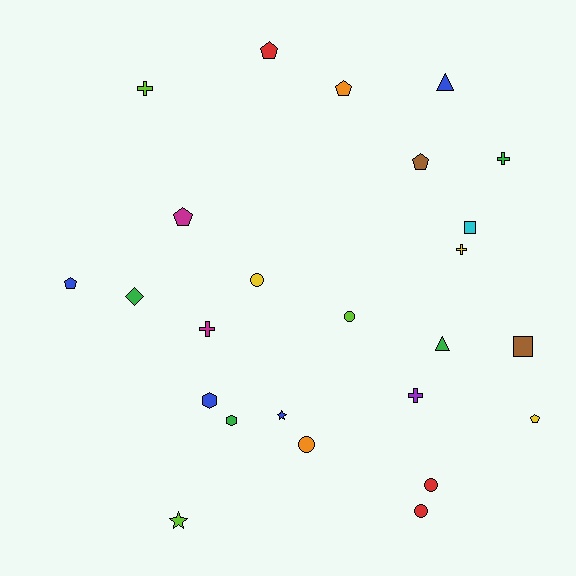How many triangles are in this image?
There are 2 triangles.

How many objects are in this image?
There are 25 objects.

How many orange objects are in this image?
There are 2 orange objects.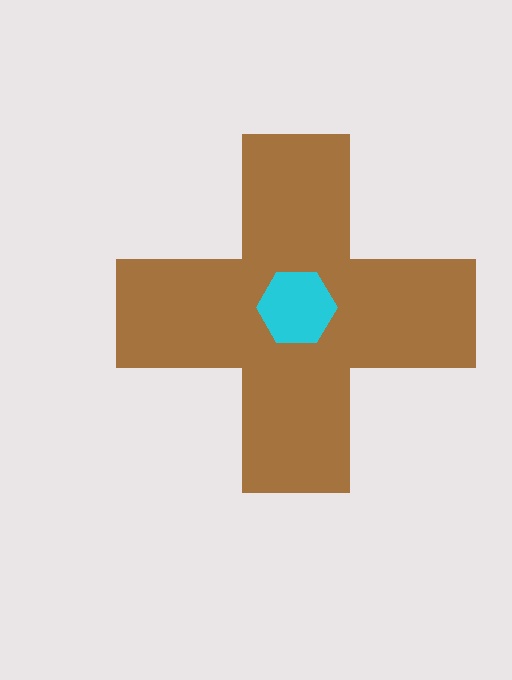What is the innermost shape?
The cyan hexagon.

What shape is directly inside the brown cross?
The cyan hexagon.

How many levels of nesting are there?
2.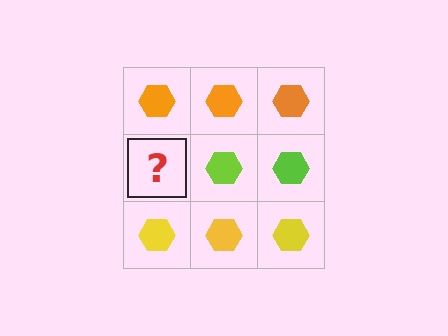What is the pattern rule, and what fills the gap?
The rule is that each row has a consistent color. The gap should be filled with a lime hexagon.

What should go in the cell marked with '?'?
The missing cell should contain a lime hexagon.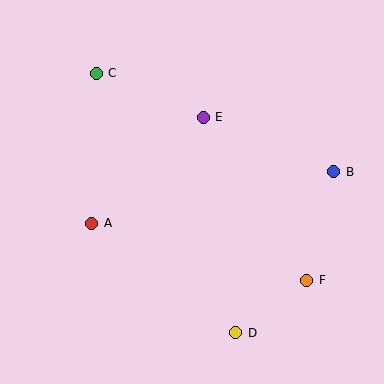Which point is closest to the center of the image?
Point E at (203, 117) is closest to the center.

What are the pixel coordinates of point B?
Point B is at (334, 172).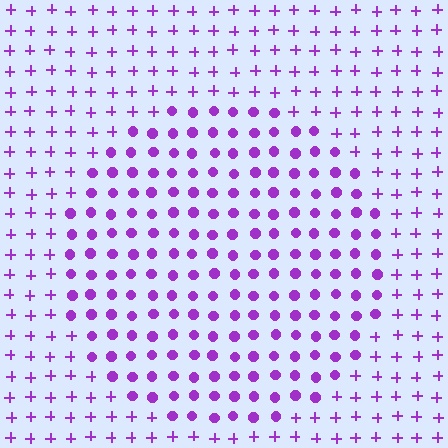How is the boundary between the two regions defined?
The boundary is defined by a change in element shape: circles inside vs. plus signs outside. All elements share the same color and spacing.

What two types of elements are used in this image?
The image uses circles inside the circle region and plus signs outside it.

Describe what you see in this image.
The image is filled with small purple elements arranged in a uniform grid. A circle-shaped region contains circles, while the surrounding area contains plus signs. The boundary is defined purely by the change in element shape.